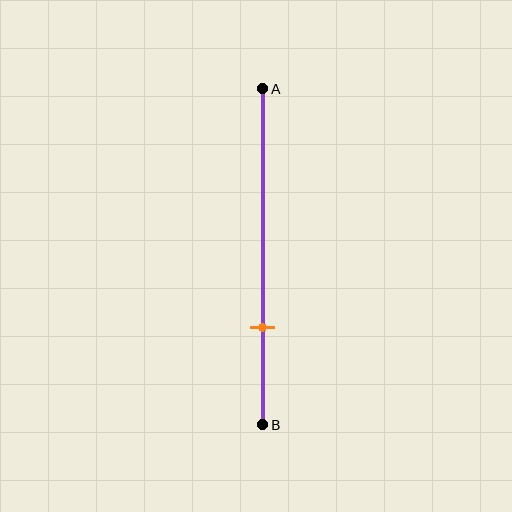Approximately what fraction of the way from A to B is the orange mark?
The orange mark is approximately 70% of the way from A to B.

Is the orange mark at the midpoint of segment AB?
No, the mark is at about 70% from A, not at the 50% midpoint.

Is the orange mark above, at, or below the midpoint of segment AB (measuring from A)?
The orange mark is below the midpoint of segment AB.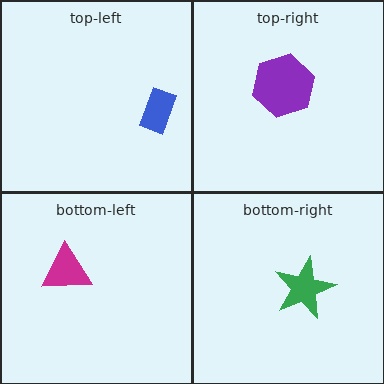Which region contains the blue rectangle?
The top-left region.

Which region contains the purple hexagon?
The top-right region.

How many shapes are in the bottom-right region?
1.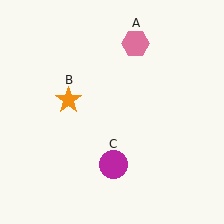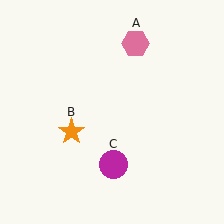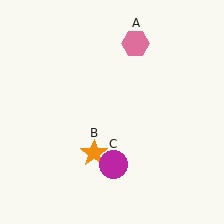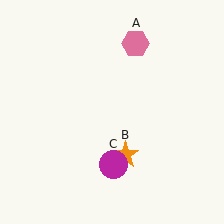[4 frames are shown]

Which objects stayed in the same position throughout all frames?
Pink hexagon (object A) and magenta circle (object C) remained stationary.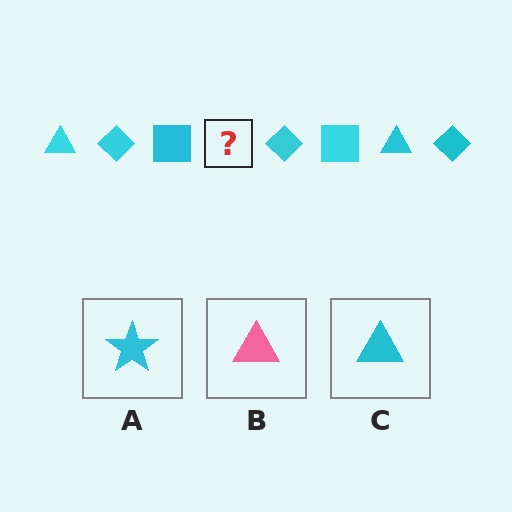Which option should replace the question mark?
Option C.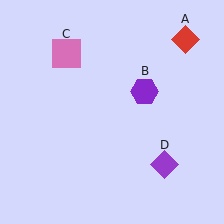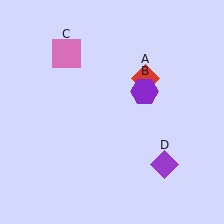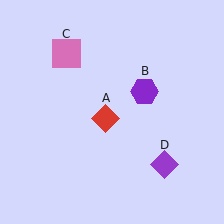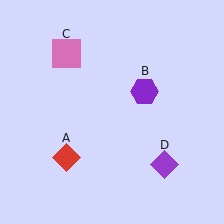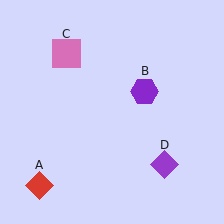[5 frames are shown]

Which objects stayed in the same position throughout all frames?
Purple hexagon (object B) and pink square (object C) and purple diamond (object D) remained stationary.